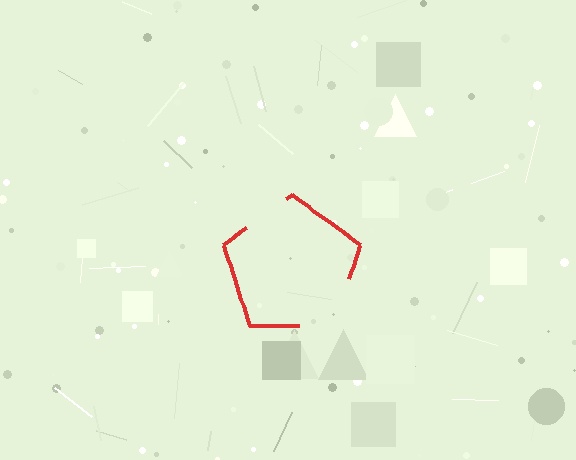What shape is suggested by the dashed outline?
The dashed outline suggests a pentagon.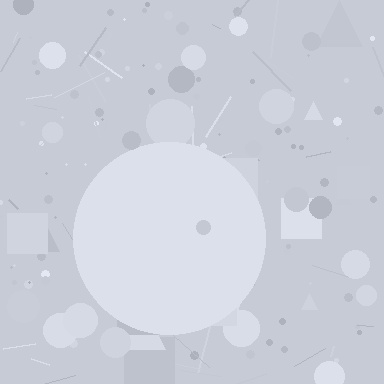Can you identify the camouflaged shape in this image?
The camouflaged shape is a circle.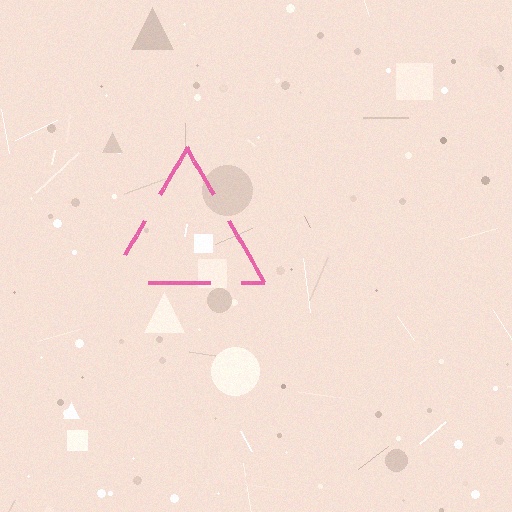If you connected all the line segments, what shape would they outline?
They would outline a triangle.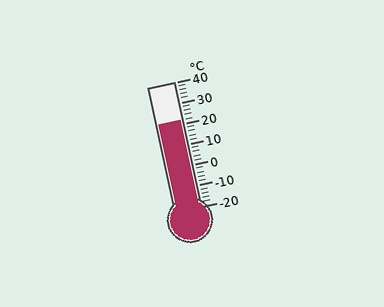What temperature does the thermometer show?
The thermometer shows approximately 22°C.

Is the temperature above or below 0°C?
The temperature is above 0°C.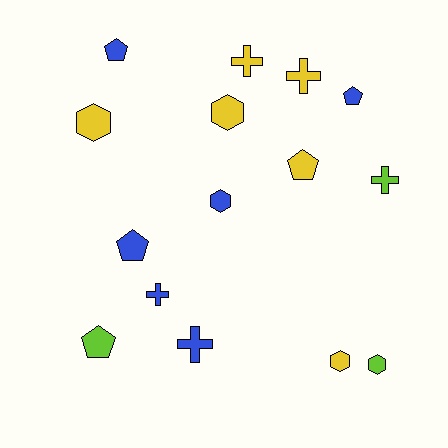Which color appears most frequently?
Yellow, with 6 objects.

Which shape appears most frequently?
Cross, with 5 objects.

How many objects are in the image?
There are 15 objects.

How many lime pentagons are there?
There is 1 lime pentagon.